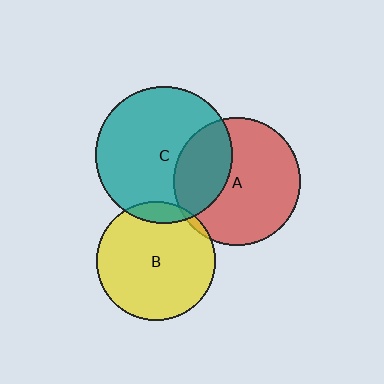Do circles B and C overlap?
Yes.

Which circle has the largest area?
Circle C (teal).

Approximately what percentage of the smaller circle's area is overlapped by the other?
Approximately 10%.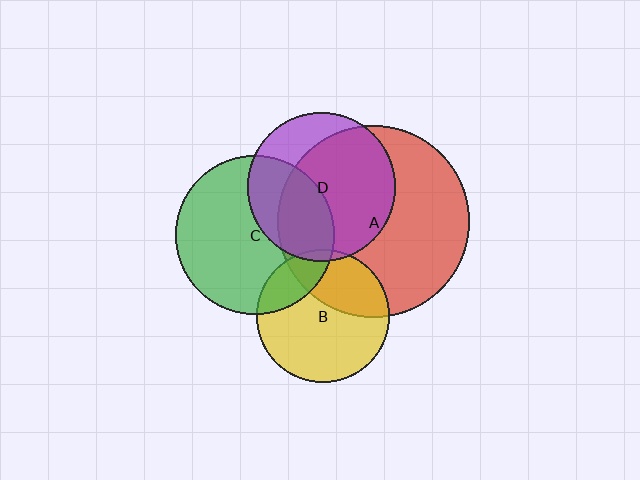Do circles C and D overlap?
Yes.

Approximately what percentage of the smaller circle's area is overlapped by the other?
Approximately 40%.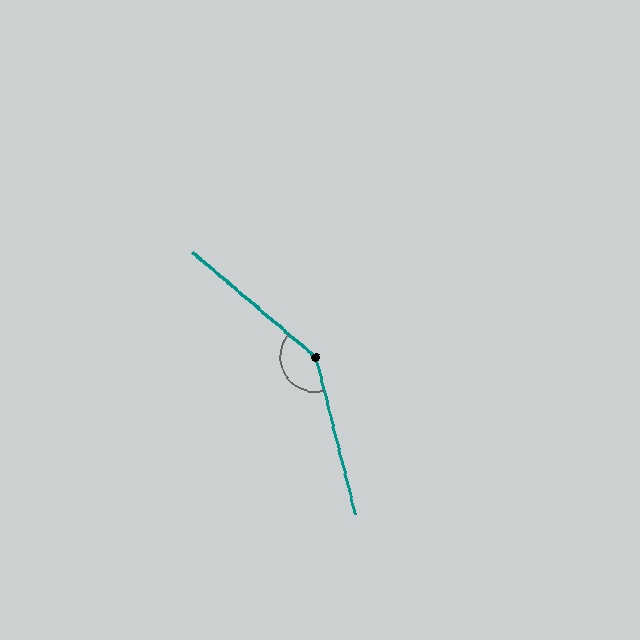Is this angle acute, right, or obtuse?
It is obtuse.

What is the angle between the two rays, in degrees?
Approximately 145 degrees.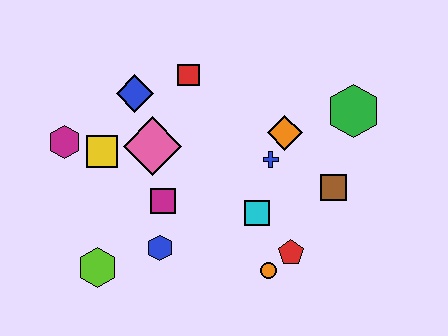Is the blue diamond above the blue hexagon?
Yes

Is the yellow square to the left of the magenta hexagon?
No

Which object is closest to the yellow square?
The magenta hexagon is closest to the yellow square.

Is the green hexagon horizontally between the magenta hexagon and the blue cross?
No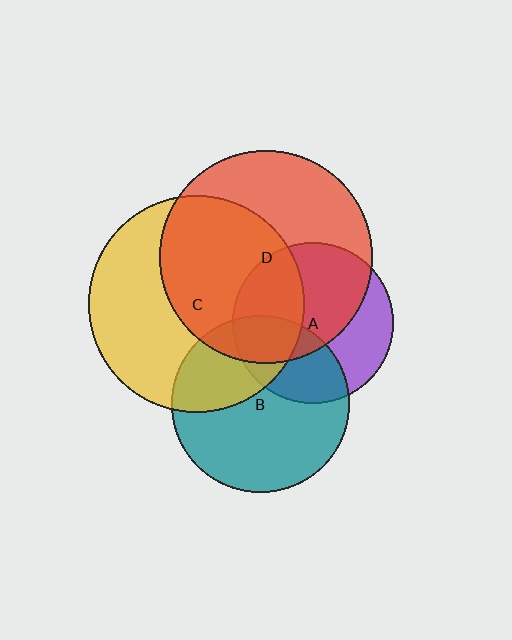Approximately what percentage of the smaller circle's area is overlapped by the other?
Approximately 35%.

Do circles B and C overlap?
Yes.